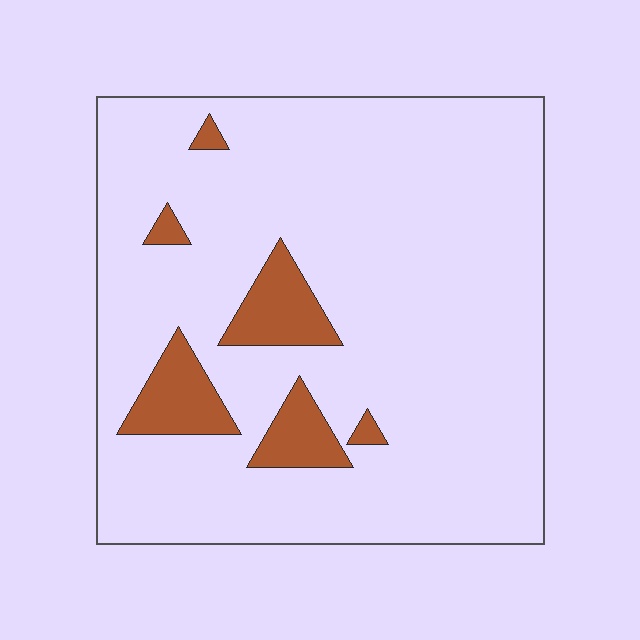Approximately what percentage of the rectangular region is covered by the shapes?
Approximately 10%.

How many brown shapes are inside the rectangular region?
6.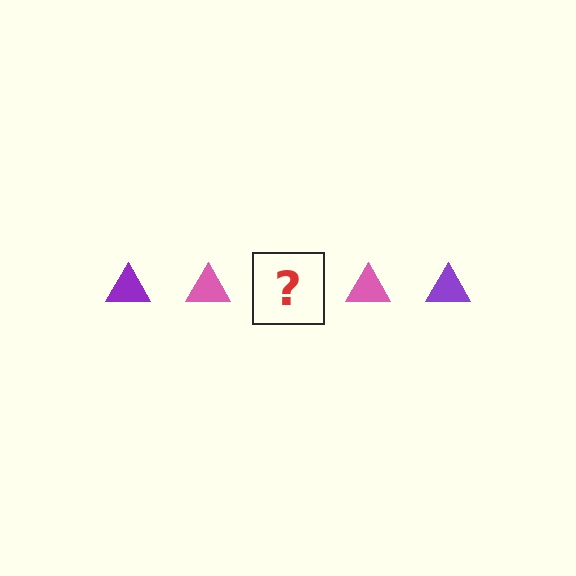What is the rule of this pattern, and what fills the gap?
The rule is that the pattern cycles through purple, pink triangles. The gap should be filled with a purple triangle.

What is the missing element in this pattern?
The missing element is a purple triangle.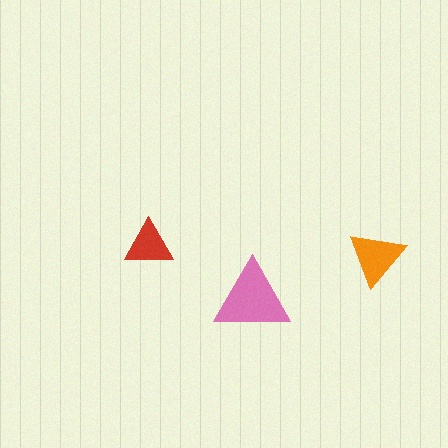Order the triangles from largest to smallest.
the pink one, the orange one, the red one.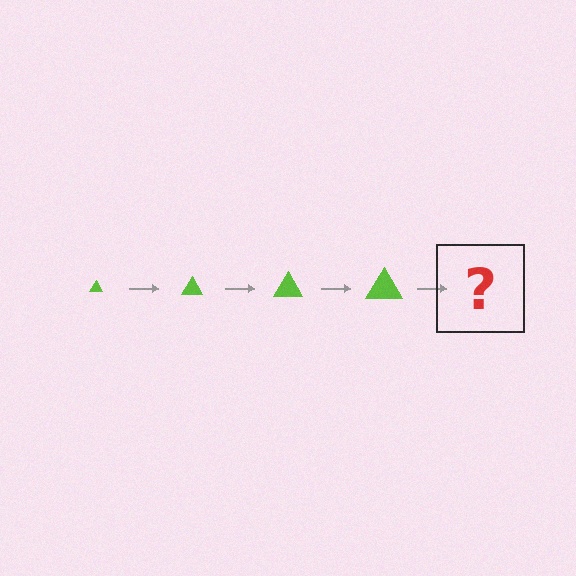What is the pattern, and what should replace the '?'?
The pattern is that the triangle gets progressively larger each step. The '?' should be a lime triangle, larger than the previous one.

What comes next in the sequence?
The next element should be a lime triangle, larger than the previous one.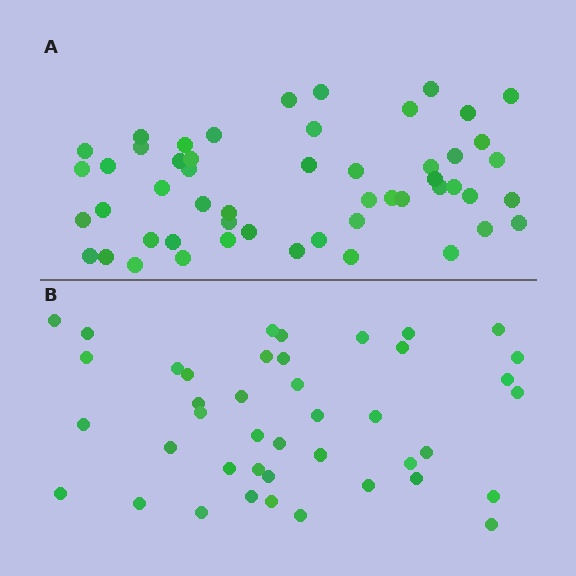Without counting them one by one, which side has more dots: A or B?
Region A (the top region) has more dots.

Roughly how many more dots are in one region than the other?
Region A has roughly 10 or so more dots than region B.